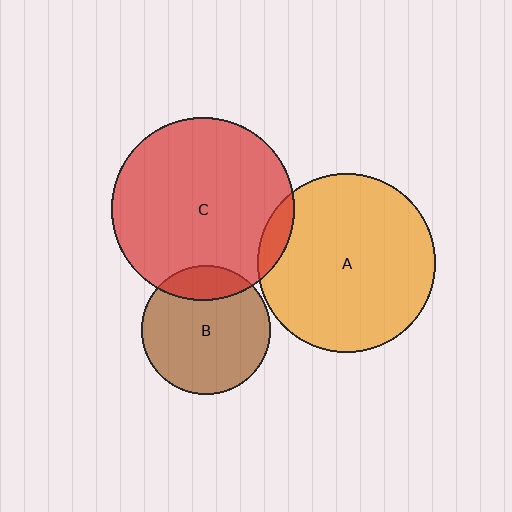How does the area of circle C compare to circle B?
Approximately 2.0 times.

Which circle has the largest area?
Circle C (red).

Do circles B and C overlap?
Yes.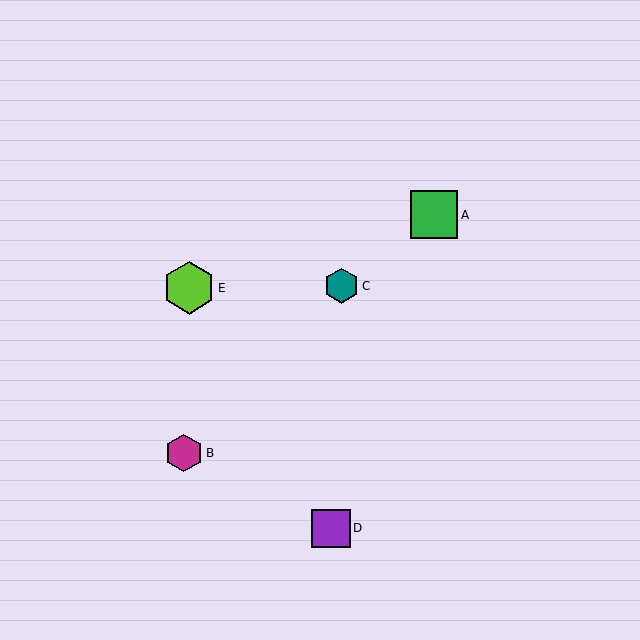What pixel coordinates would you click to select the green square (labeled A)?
Click at (434, 215) to select the green square A.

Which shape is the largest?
The lime hexagon (labeled E) is the largest.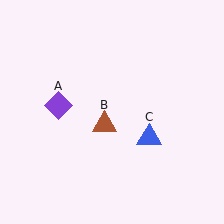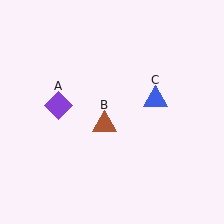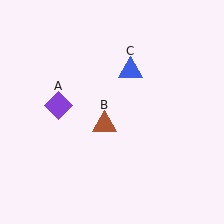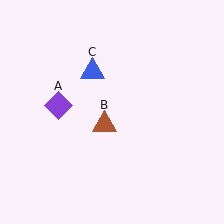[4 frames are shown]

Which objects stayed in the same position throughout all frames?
Purple diamond (object A) and brown triangle (object B) remained stationary.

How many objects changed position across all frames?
1 object changed position: blue triangle (object C).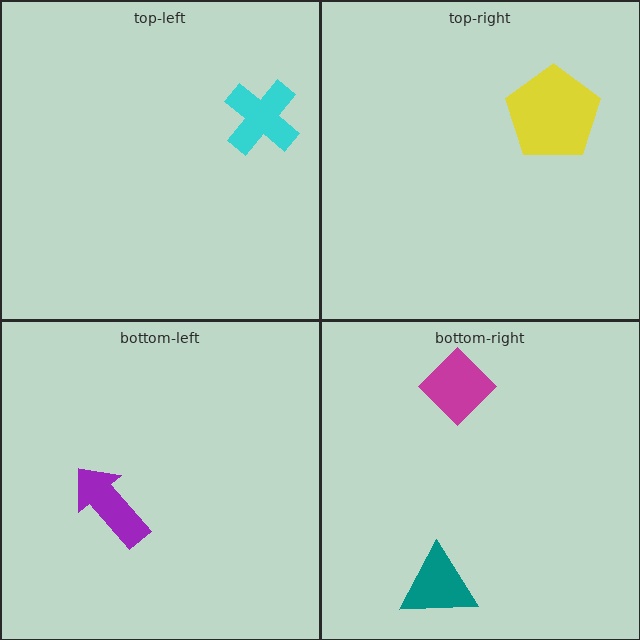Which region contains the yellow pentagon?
The top-right region.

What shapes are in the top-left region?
The cyan cross.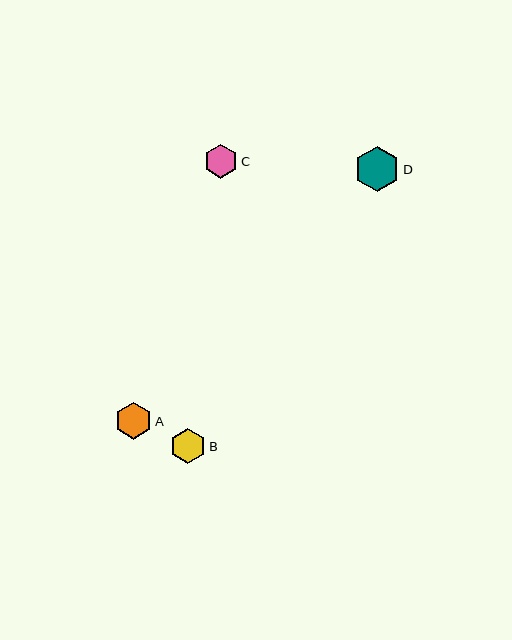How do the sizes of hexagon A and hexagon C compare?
Hexagon A and hexagon C are approximately the same size.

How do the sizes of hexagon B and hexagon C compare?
Hexagon B and hexagon C are approximately the same size.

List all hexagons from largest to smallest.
From largest to smallest: D, A, B, C.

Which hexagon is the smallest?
Hexagon C is the smallest with a size of approximately 34 pixels.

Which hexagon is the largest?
Hexagon D is the largest with a size of approximately 45 pixels.